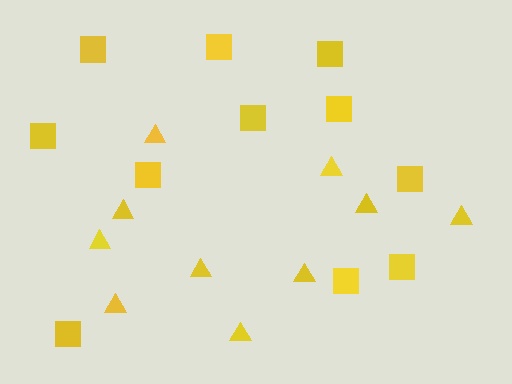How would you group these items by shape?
There are 2 groups: one group of squares (11) and one group of triangles (10).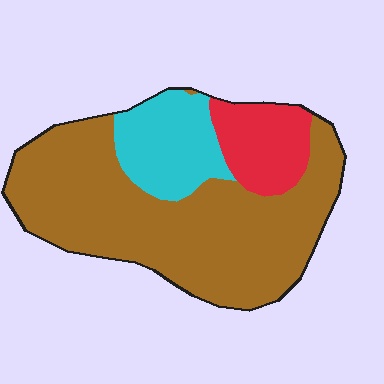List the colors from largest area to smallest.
From largest to smallest: brown, cyan, red.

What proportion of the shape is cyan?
Cyan takes up about one sixth (1/6) of the shape.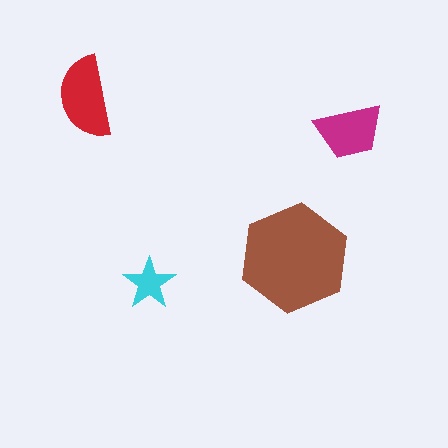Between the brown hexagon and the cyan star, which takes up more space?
The brown hexagon.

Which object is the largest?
The brown hexagon.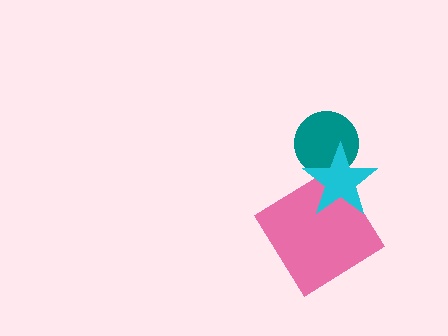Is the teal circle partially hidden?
Yes, it is partially covered by another shape.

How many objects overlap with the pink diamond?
1 object overlaps with the pink diamond.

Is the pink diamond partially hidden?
Yes, it is partially covered by another shape.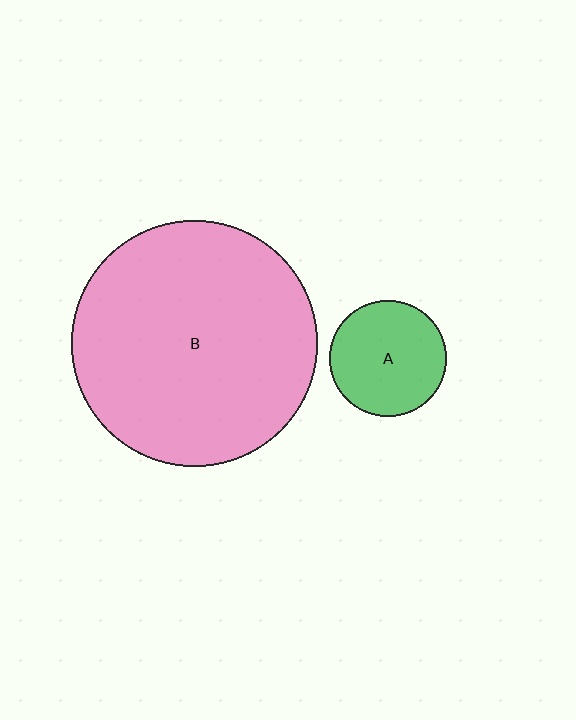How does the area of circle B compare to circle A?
Approximately 4.5 times.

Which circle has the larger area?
Circle B (pink).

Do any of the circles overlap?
No, none of the circles overlap.